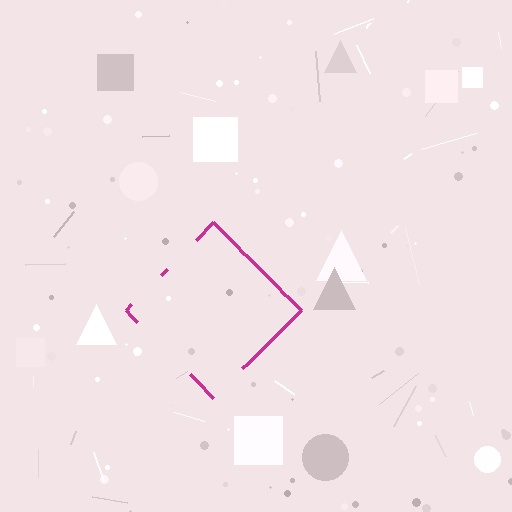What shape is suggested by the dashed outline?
The dashed outline suggests a diamond.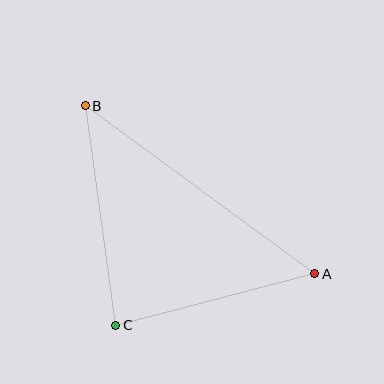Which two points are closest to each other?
Points A and C are closest to each other.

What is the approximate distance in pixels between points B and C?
The distance between B and C is approximately 222 pixels.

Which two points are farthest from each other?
Points A and B are farthest from each other.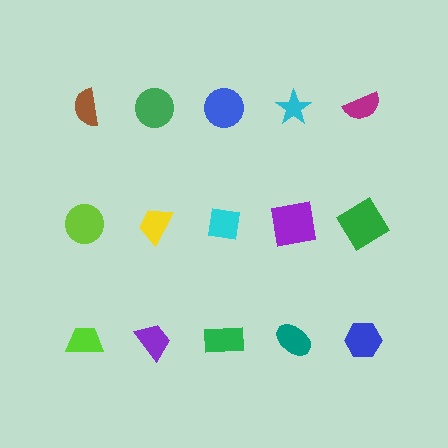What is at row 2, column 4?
A purple square.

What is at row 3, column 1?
A lime trapezoid.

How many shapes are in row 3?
5 shapes.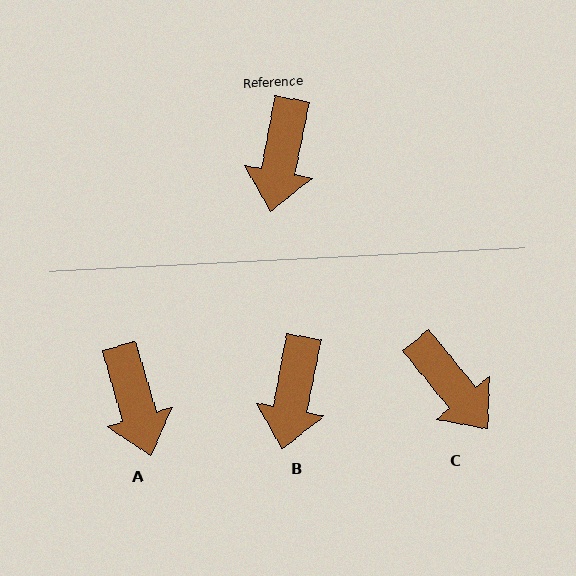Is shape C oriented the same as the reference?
No, it is off by about 50 degrees.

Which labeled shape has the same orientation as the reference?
B.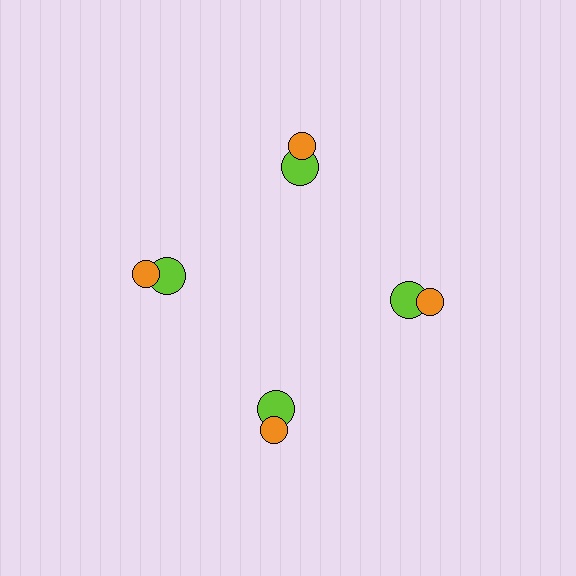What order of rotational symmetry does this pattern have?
This pattern has 4-fold rotational symmetry.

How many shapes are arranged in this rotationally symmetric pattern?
There are 8 shapes, arranged in 4 groups of 2.